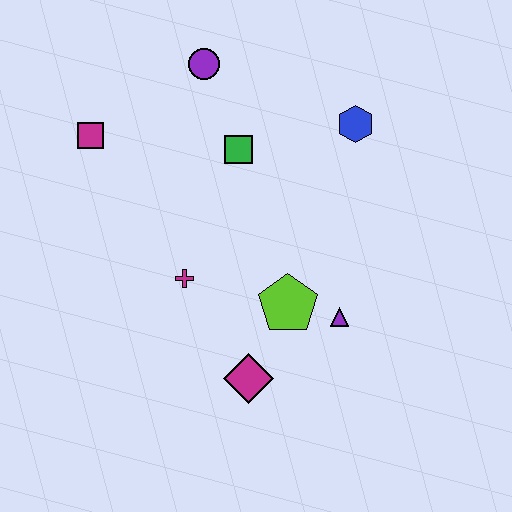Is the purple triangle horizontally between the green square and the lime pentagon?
No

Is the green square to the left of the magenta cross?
No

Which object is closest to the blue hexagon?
The green square is closest to the blue hexagon.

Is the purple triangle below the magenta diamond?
No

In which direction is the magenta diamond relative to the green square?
The magenta diamond is below the green square.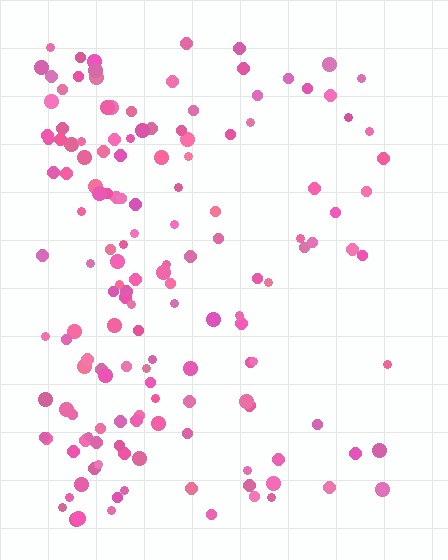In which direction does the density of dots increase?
From right to left, with the left side densest.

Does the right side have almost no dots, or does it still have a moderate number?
Still a moderate number, just noticeably fewer than the left.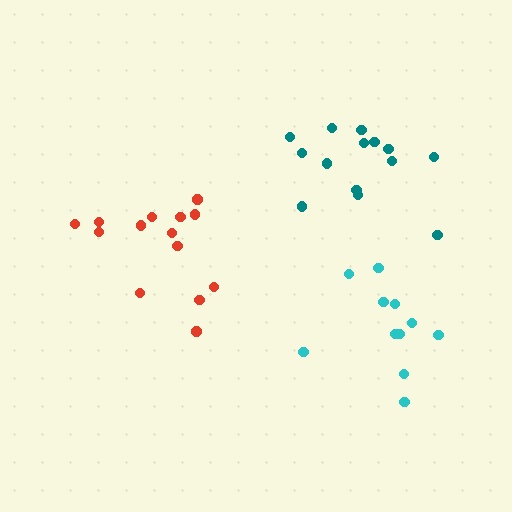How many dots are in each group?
Group 1: 14 dots, Group 2: 11 dots, Group 3: 14 dots (39 total).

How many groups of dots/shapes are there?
There are 3 groups.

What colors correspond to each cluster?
The clusters are colored: red, cyan, teal.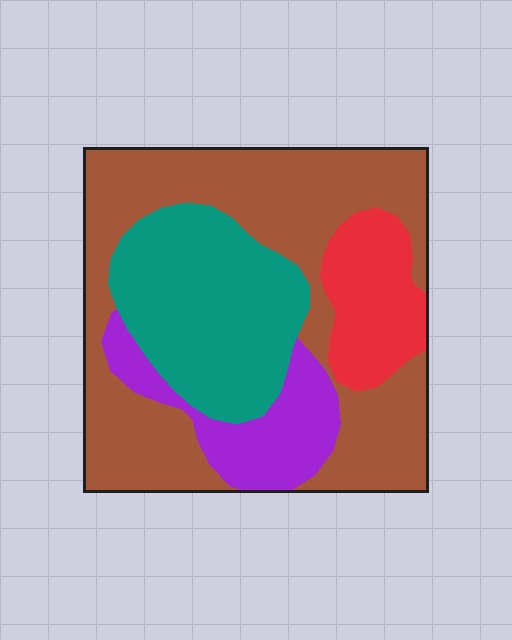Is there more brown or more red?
Brown.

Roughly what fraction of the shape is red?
Red takes up less than a sixth of the shape.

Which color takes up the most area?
Brown, at roughly 50%.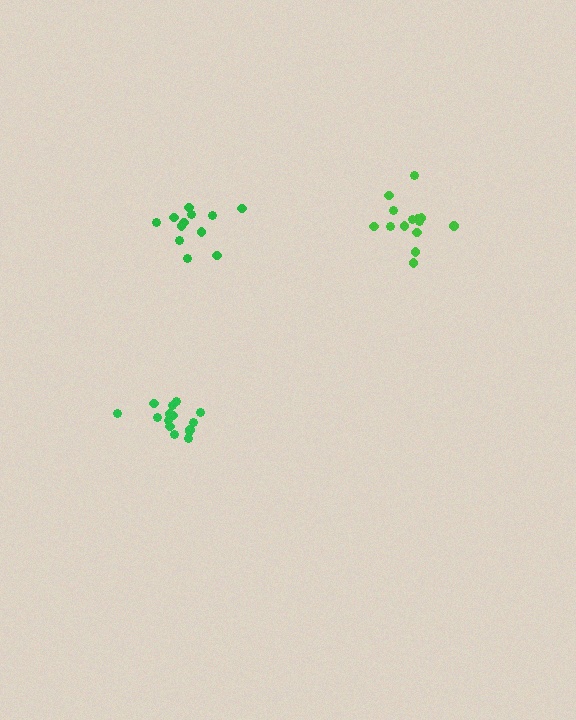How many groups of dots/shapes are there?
There are 3 groups.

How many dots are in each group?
Group 1: 12 dots, Group 2: 14 dots, Group 3: 15 dots (41 total).